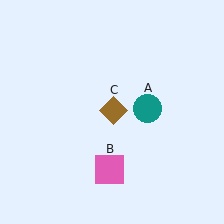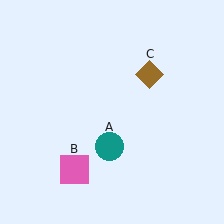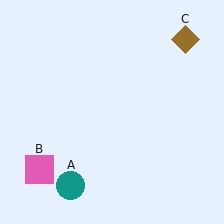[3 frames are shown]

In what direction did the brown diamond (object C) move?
The brown diamond (object C) moved up and to the right.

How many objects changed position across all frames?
3 objects changed position: teal circle (object A), pink square (object B), brown diamond (object C).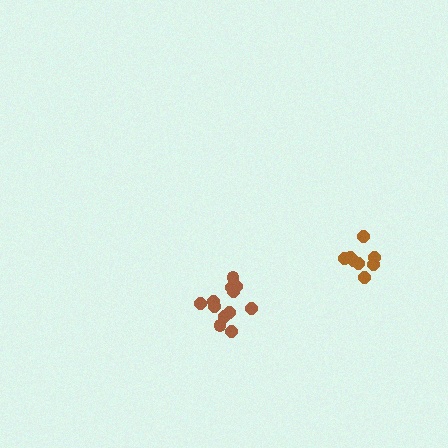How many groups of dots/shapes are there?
There are 2 groups.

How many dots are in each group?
Group 1: 12 dots, Group 2: 8 dots (20 total).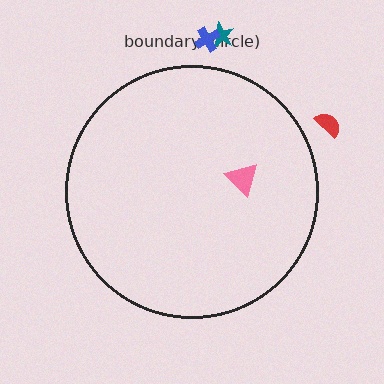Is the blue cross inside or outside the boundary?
Outside.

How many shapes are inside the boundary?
1 inside, 3 outside.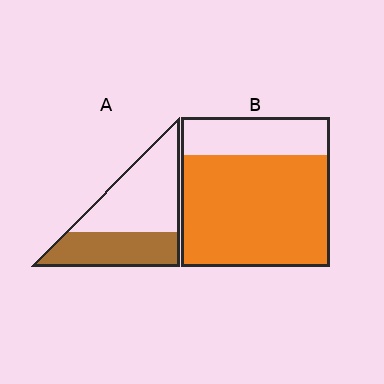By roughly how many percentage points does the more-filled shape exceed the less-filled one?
By roughly 35 percentage points (B over A).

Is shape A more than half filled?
No.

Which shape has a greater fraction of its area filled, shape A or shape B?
Shape B.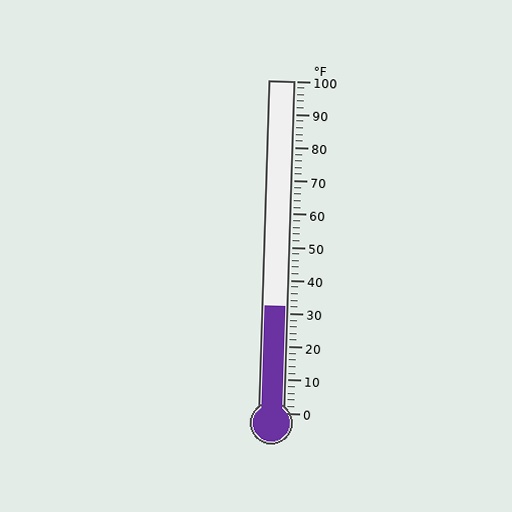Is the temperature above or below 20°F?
The temperature is above 20°F.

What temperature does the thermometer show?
The thermometer shows approximately 32°F.